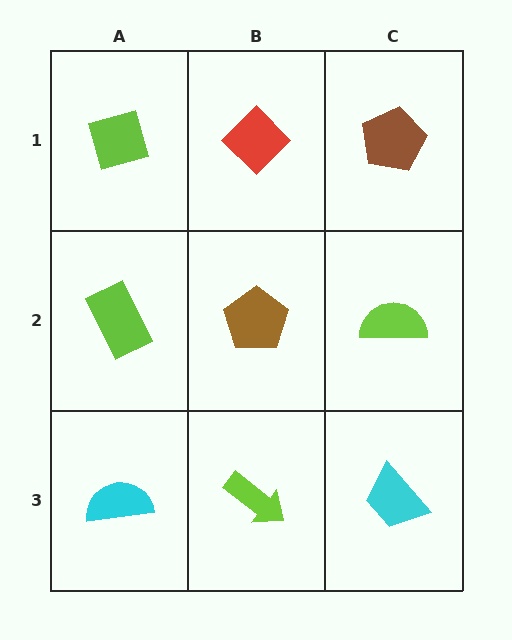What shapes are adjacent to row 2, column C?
A brown pentagon (row 1, column C), a cyan trapezoid (row 3, column C), a brown pentagon (row 2, column B).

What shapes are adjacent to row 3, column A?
A lime rectangle (row 2, column A), a lime arrow (row 3, column B).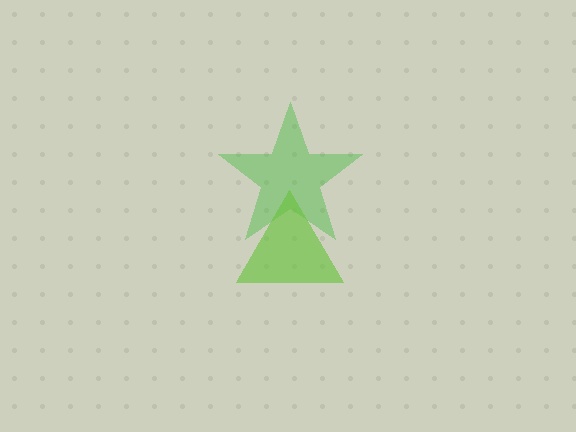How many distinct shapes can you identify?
There are 2 distinct shapes: a green star, a lime triangle.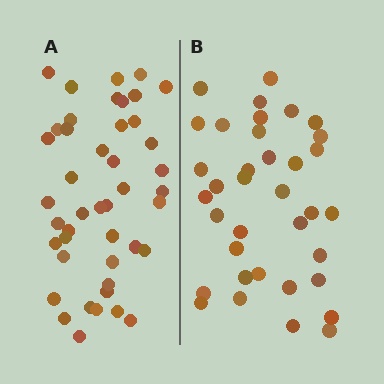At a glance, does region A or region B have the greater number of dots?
Region A (the left region) has more dots.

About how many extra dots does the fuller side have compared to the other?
Region A has roughly 8 or so more dots than region B.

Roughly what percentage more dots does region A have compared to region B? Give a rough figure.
About 20% more.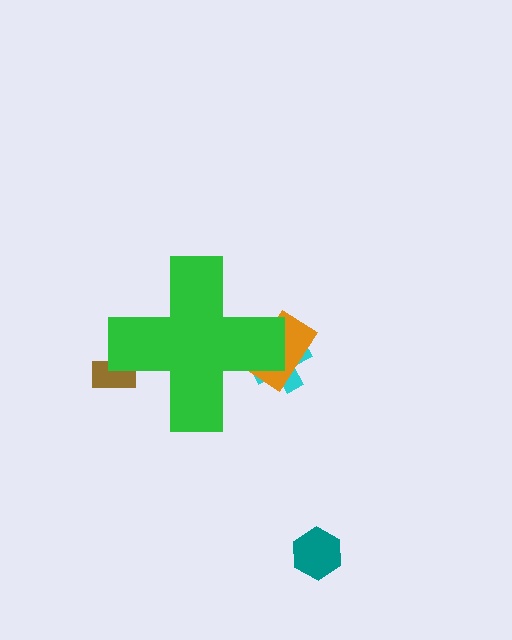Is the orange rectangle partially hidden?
Yes, the orange rectangle is partially hidden behind the green cross.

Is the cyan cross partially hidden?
Yes, the cyan cross is partially hidden behind the green cross.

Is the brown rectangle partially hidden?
Yes, the brown rectangle is partially hidden behind the green cross.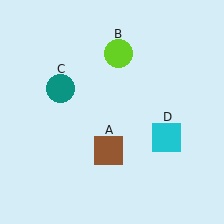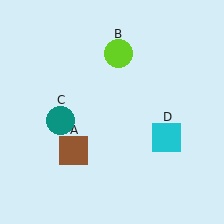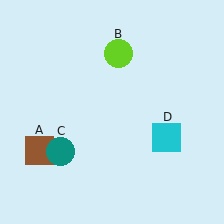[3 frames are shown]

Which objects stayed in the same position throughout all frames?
Lime circle (object B) and cyan square (object D) remained stationary.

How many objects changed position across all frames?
2 objects changed position: brown square (object A), teal circle (object C).